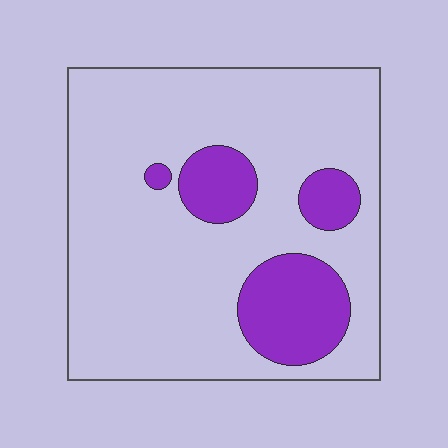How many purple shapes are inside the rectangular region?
4.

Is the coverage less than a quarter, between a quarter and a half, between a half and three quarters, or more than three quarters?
Less than a quarter.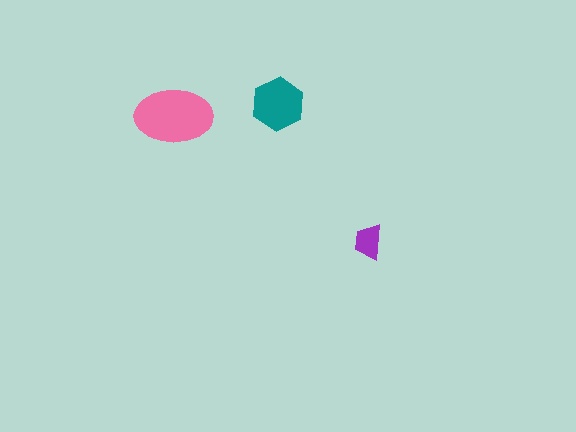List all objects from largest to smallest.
The pink ellipse, the teal hexagon, the purple trapezoid.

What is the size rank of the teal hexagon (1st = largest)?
2nd.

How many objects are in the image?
There are 3 objects in the image.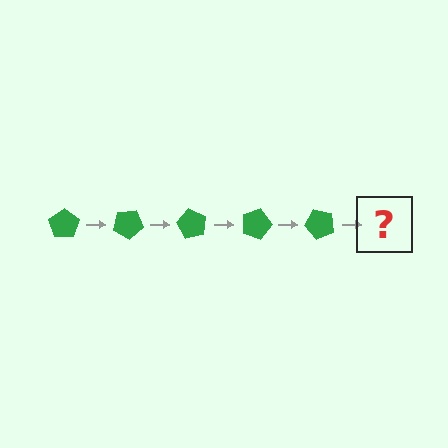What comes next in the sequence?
The next element should be a green pentagon rotated 150 degrees.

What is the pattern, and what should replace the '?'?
The pattern is that the pentagon rotates 30 degrees each step. The '?' should be a green pentagon rotated 150 degrees.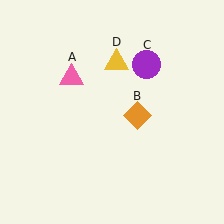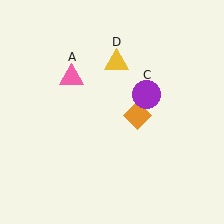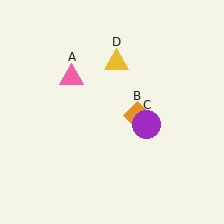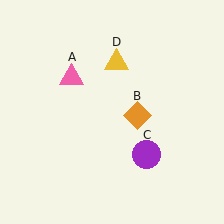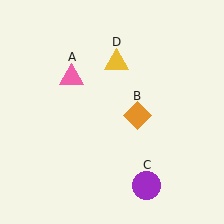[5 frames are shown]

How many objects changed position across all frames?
1 object changed position: purple circle (object C).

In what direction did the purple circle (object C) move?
The purple circle (object C) moved down.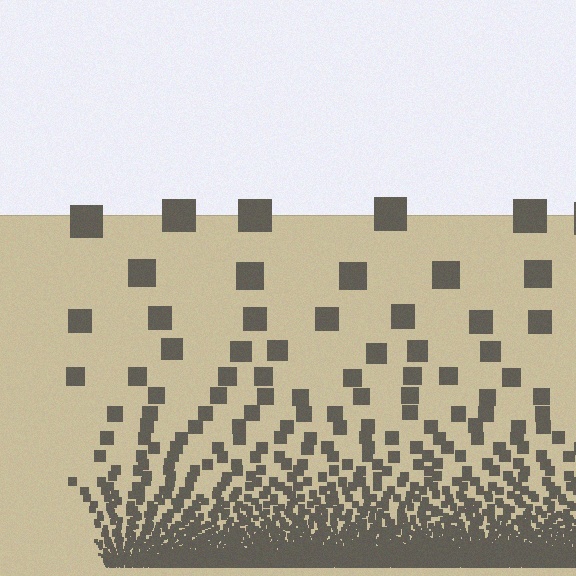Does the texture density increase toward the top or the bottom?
Density increases toward the bottom.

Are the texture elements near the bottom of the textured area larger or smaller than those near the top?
Smaller. The gradient is inverted — elements near the bottom are smaller and denser.